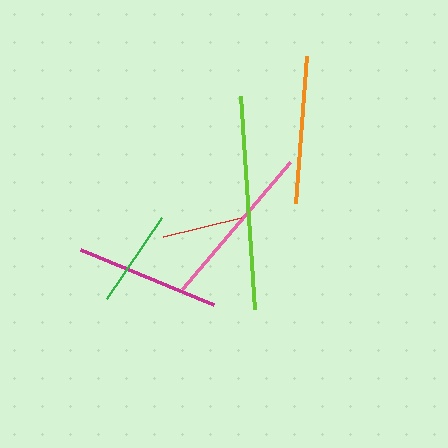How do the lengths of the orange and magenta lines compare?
The orange and magenta lines are approximately the same length.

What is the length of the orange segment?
The orange segment is approximately 147 pixels long.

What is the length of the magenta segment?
The magenta segment is approximately 144 pixels long.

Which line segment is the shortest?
The red line is the shortest at approximately 81 pixels.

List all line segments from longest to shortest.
From longest to shortest: lime, pink, orange, magenta, green, red.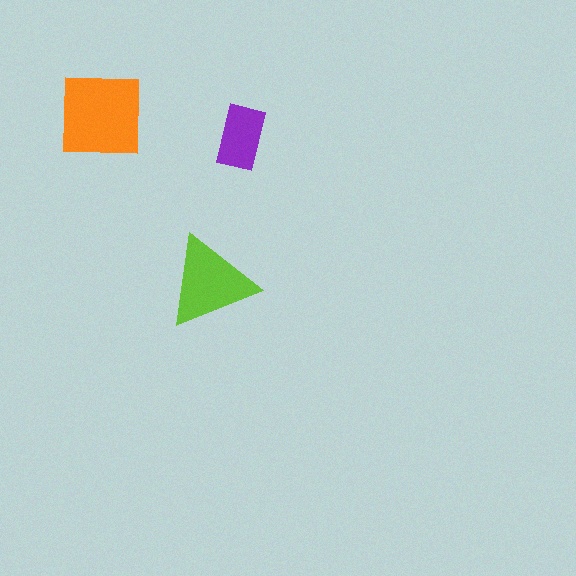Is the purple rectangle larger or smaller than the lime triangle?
Smaller.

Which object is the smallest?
The purple rectangle.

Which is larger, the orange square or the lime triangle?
The orange square.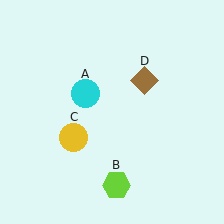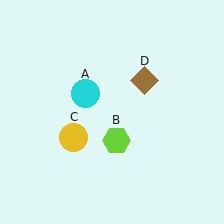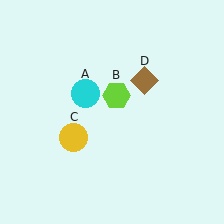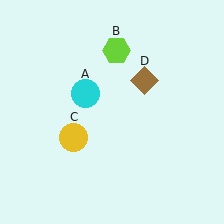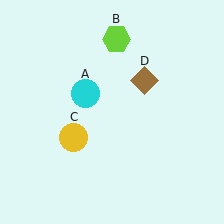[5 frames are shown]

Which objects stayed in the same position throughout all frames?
Cyan circle (object A) and yellow circle (object C) and brown diamond (object D) remained stationary.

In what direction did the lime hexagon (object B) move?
The lime hexagon (object B) moved up.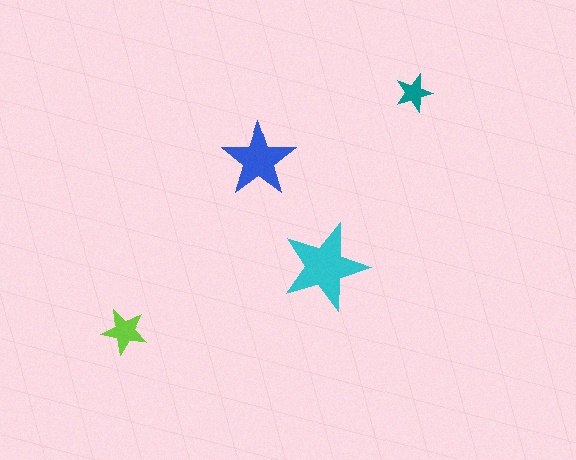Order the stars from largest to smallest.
the cyan one, the blue one, the lime one, the teal one.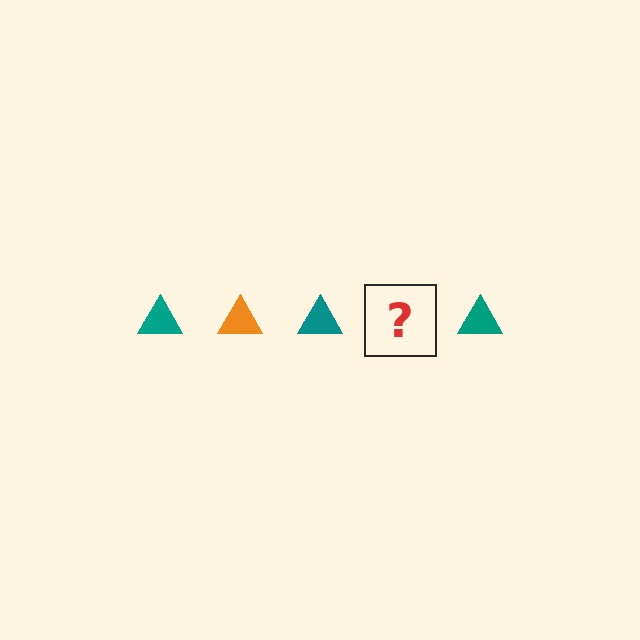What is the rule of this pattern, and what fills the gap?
The rule is that the pattern cycles through teal, orange triangles. The gap should be filled with an orange triangle.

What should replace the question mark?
The question mark should be replaced with an orange triangle.